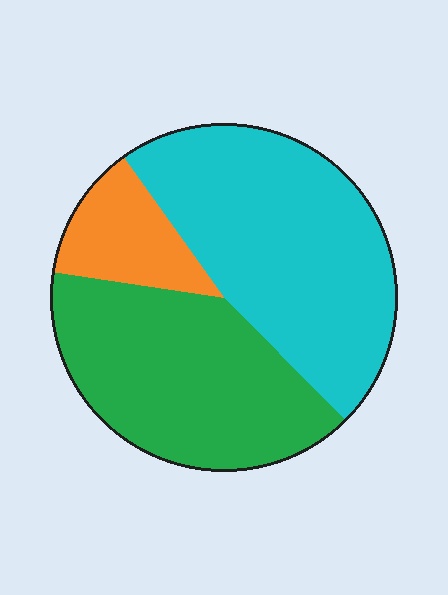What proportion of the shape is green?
Green covers roughly 40% of the shape.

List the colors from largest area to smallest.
From largest to smallest: cyan, green, orange.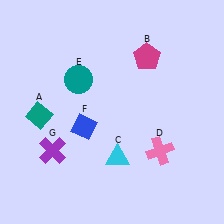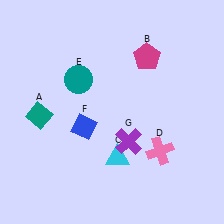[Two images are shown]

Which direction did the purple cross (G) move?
The purple cross (G) moved right.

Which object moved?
The purple cross (G) moved right.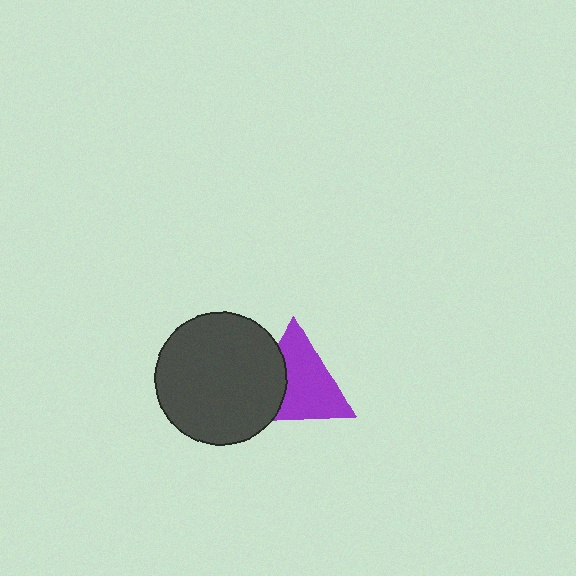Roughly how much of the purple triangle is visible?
Most of it is visible (roughly 69%).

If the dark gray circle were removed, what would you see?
You would see the complete purple triangle.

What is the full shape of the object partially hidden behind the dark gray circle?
The partially hidden object is a purple triangle.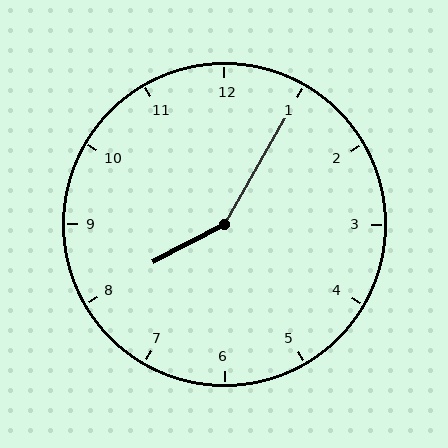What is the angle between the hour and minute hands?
Approximately 148 degrees.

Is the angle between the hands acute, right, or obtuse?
It is obtuse.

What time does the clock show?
8:05.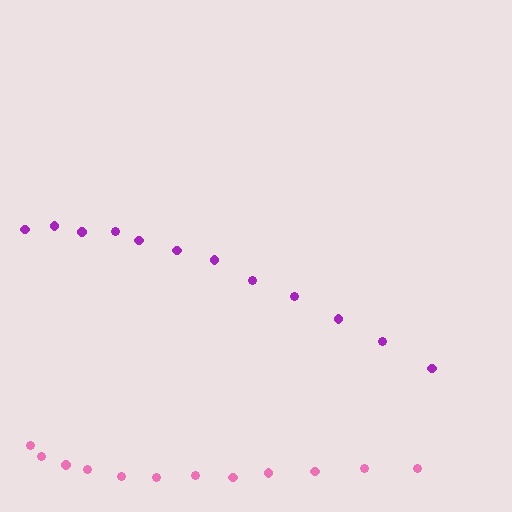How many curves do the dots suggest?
There are 2 distinct paths.